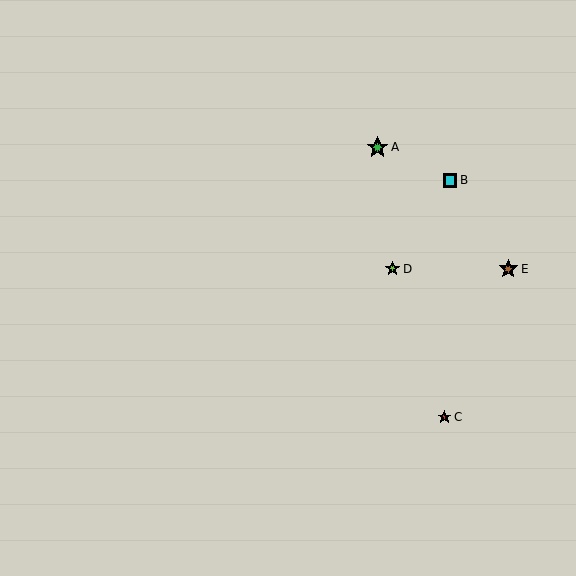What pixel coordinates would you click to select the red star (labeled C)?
Click at (444, 417) to select the red star C.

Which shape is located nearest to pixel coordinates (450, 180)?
The cyan square (labeled B) at (450, 180) is nearest to that location.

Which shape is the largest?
The green star (labeled A) is the largest.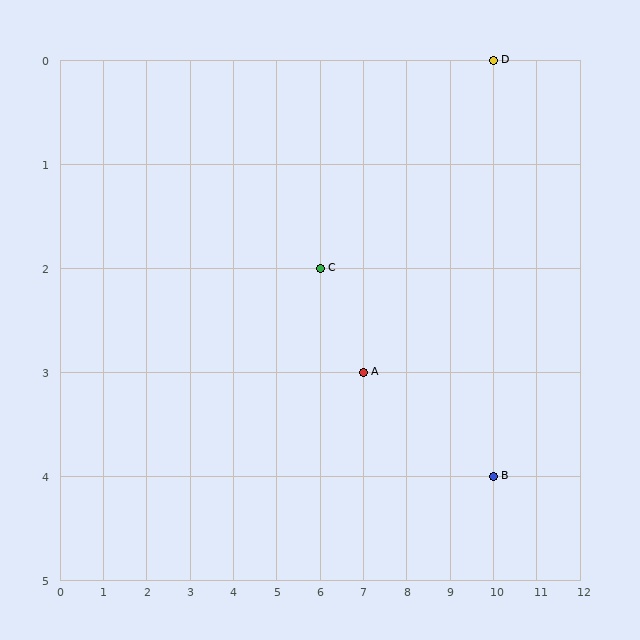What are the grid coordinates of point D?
Point D is at grid coordinates (10, 0).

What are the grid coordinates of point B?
Point B is at grid coordinates (10, 4).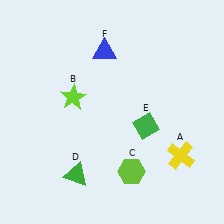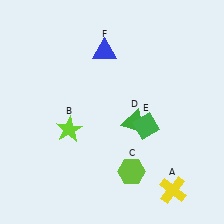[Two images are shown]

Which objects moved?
The objects that moved are: the yellow cross (A), the lime star (B), the green triangle (D).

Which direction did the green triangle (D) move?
The green triangle (D) moved right.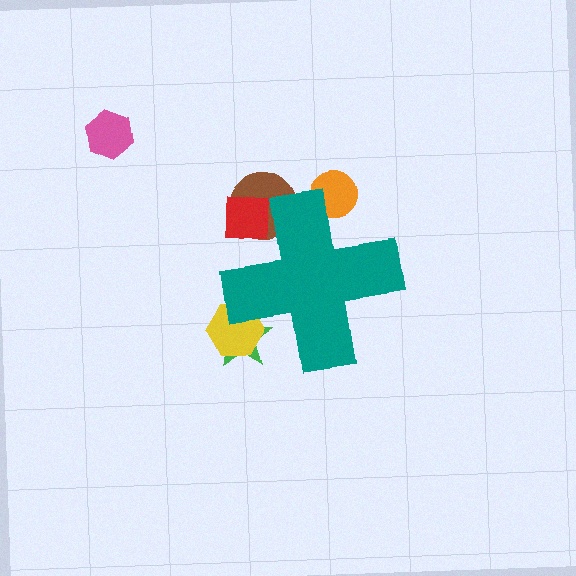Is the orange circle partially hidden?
Yes, the orange circle is partially hidden behind the teal cross.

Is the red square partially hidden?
Yes, the red square is partially hidden behind the teal cross.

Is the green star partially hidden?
Yes, the green star is partially hidden behind the teal cross.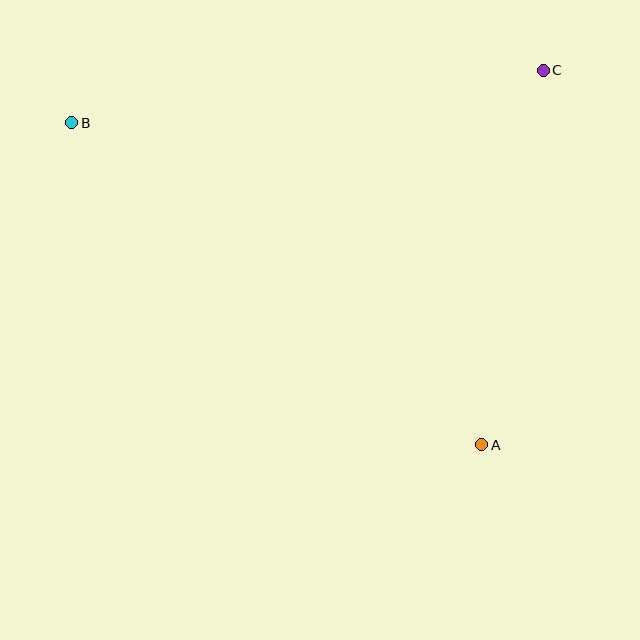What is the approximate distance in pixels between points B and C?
The distance between B and C is approximately 474 pixels.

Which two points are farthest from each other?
Points A and B are farthest from each other.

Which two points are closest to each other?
Points A and C are closest to each other.